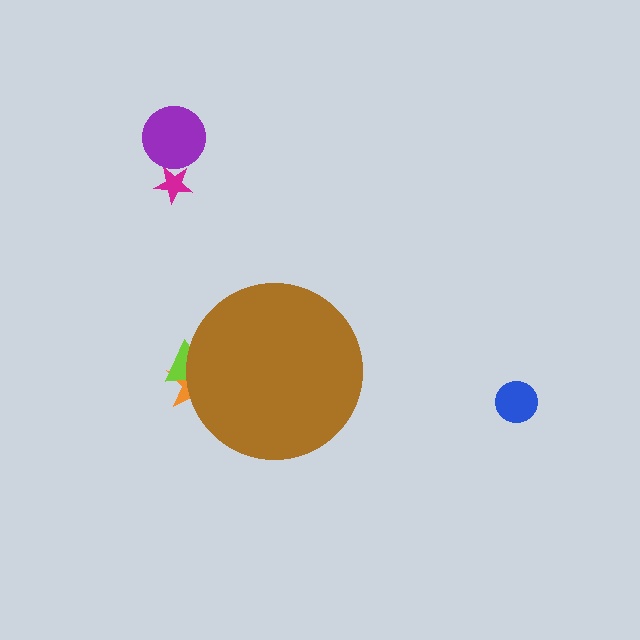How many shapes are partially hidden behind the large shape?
2 shapes are partially hidden.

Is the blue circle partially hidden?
No, the blue circle is fully visible.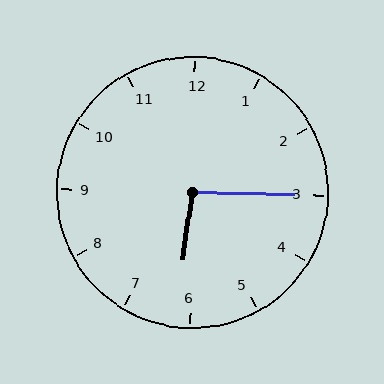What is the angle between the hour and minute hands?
Approximately 98 degrees.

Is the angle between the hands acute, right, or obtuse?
It is obtuse.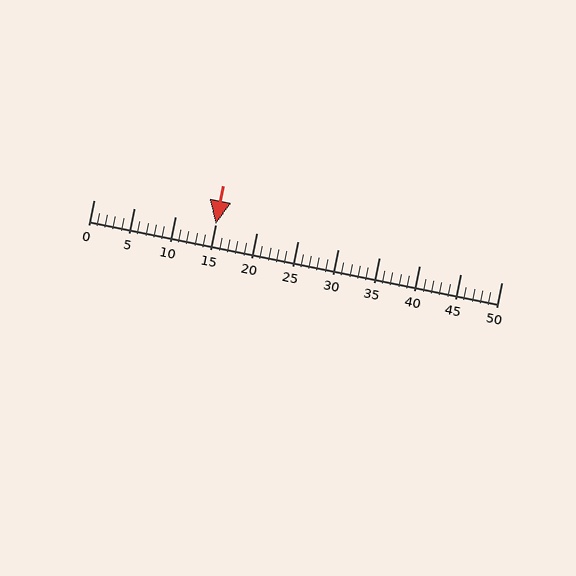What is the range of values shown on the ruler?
The ruler shows values from 0 to 50.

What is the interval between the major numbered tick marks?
The major tick marks are spaced 5 units apart.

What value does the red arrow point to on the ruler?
The red arrow points to approximately 15.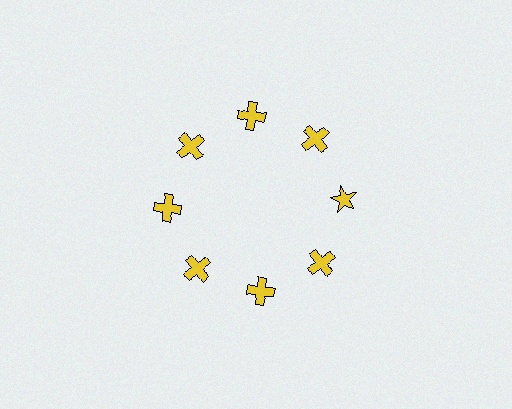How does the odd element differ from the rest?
It has a different shape: star instead of cross.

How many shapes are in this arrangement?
There are 8 shapes arranged in a ring pattern.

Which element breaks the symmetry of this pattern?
The yellow star at roughly the 3 o'clock position breaks the symmetry. All other shapes are yellow crosses.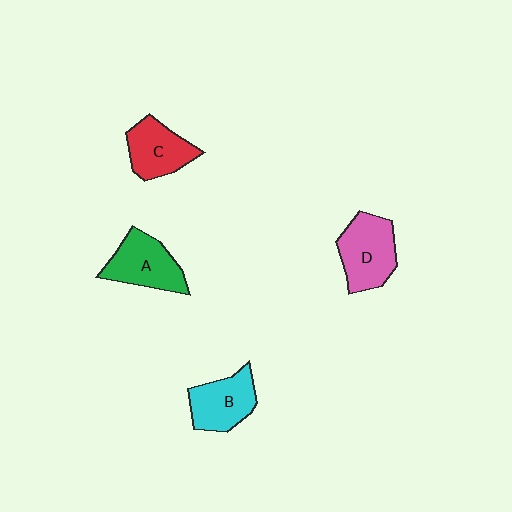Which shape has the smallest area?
Shape C (red).